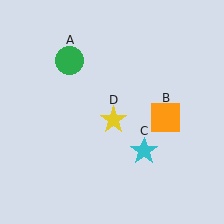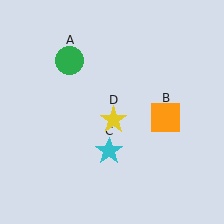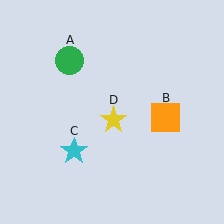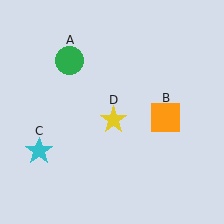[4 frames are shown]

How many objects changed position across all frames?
1 object changed position: cyan star (object C).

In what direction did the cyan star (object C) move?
The cyan star (object C) moved left.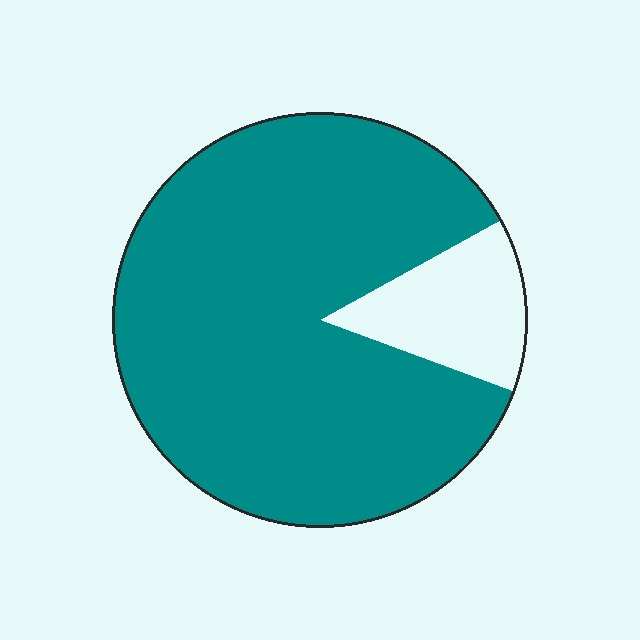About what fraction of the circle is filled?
About seven eighths (7/8).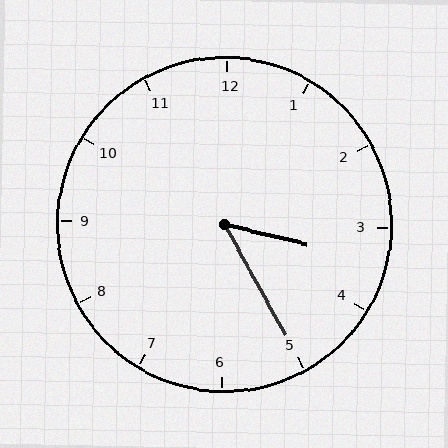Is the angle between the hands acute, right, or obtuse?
It is acute.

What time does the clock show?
3:25.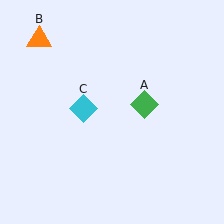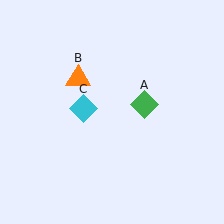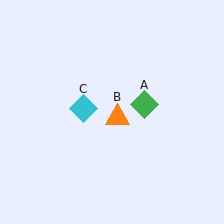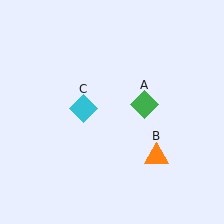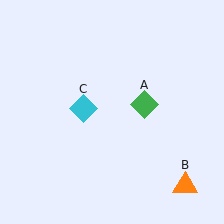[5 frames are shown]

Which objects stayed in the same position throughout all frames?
Green diamond (object A) and cyan diamond (object C) remained stationary.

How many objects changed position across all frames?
1 object changed position: orange triangle (object B).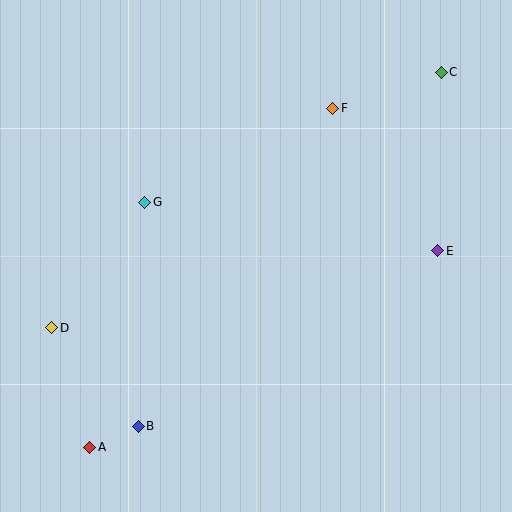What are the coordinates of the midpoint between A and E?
The midpoint between A and E is at (264, 349).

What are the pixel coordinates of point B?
Point B is at (138, 426).